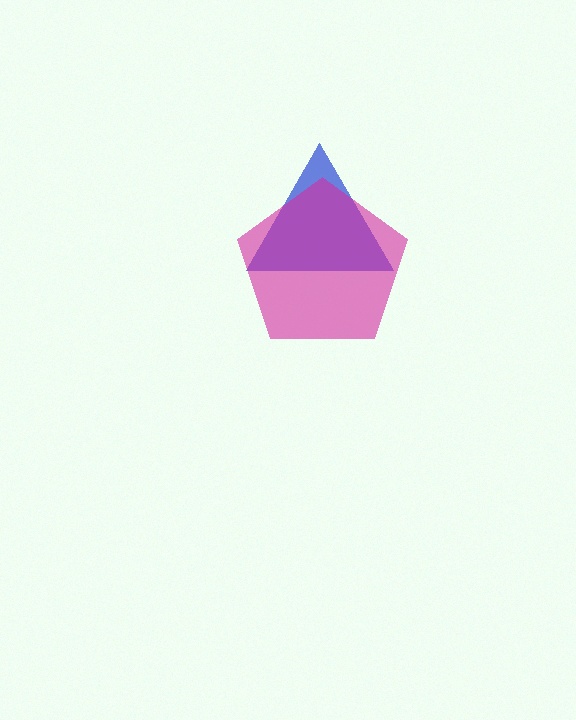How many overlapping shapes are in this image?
There are 2 overlapping shapes in the image.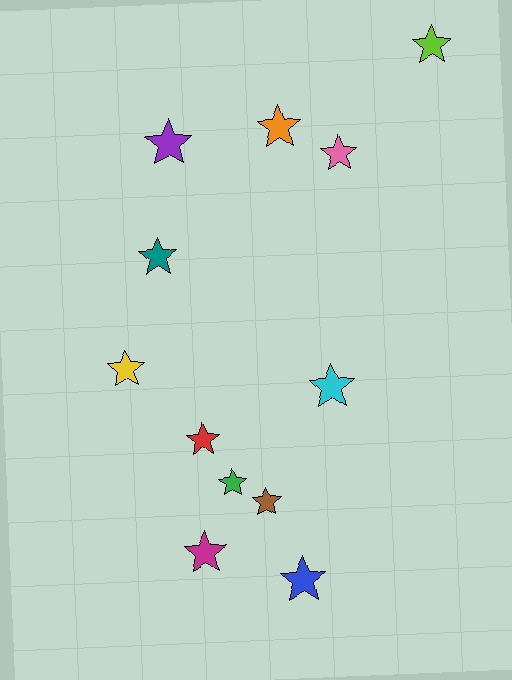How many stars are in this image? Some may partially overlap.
There are 12 stars.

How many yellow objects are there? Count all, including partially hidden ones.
There is 1 yellow object.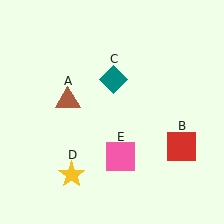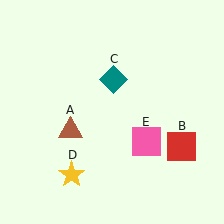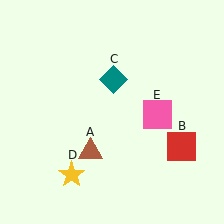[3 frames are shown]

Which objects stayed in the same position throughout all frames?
Red square (object B) and teal diamond (object C) and yellow star (object D) remained stationary.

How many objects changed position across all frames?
2 objects changed position: brown triangle (object A), pink square (object E).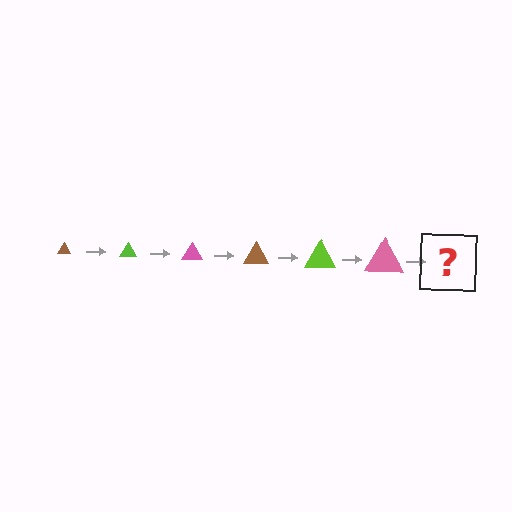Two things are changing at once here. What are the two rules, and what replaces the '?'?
The two rules are that the triangle grows larger each step and the color cycles through brown, lime, and pink. The '?' should be a brown triangle, larger than the previous one.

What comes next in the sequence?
The next element should be a brown triangle, larger than the previous one.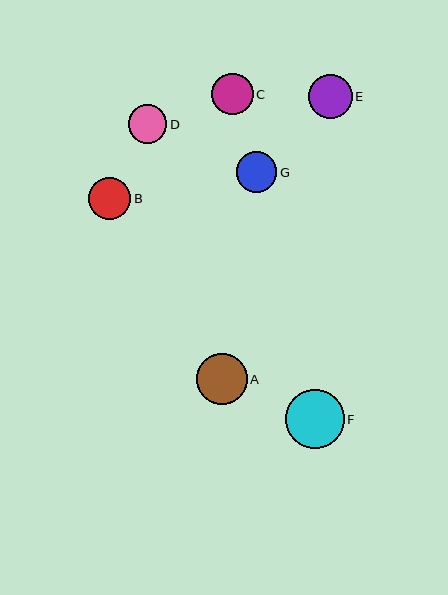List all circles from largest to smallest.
From largest to smallest: F, A, E, B, C, G, D.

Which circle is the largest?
Circle F is the largest with a size of approximately 59 pixels.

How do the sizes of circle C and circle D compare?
Circle C and circle D are approximately the same size.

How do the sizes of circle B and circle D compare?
Circle B and circle D are approximately the same size.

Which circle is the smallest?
Circle D is the smallest with a size of approximately 39 pixels.